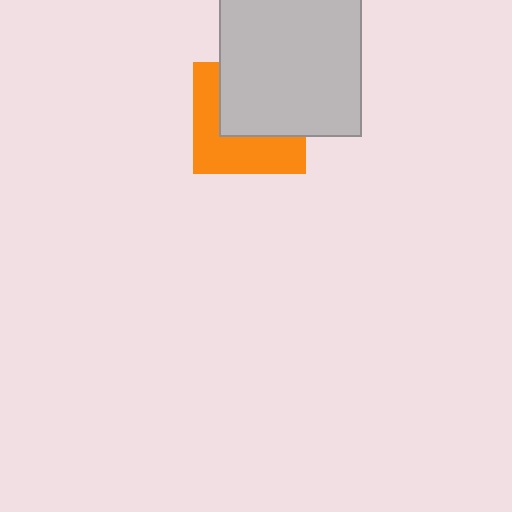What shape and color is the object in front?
The object in front is a light gray rectangle.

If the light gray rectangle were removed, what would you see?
You would see the complete orange square.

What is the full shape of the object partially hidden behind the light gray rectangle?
The partially hidden object is an orange square.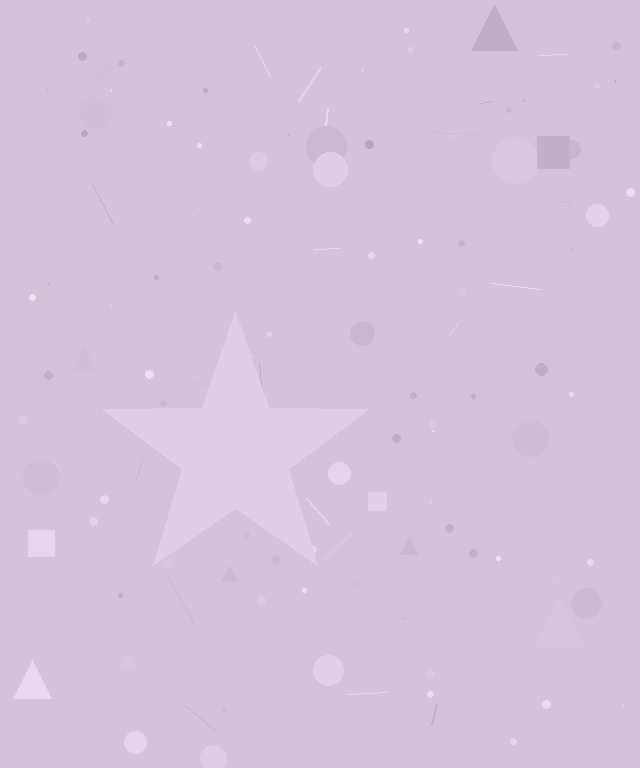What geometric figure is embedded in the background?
A star is embedded in the background.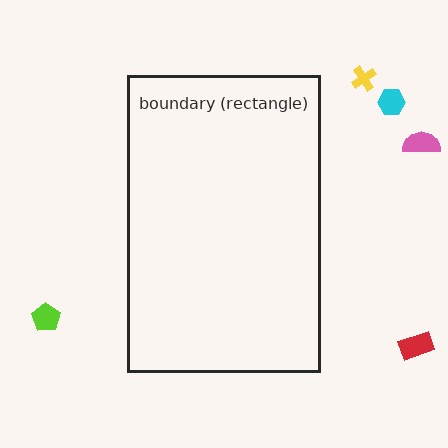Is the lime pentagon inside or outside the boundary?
Outside.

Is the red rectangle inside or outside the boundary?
Outside.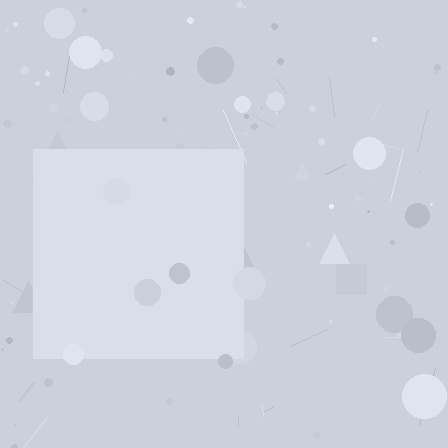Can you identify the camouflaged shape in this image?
The camouflaged shape is a square.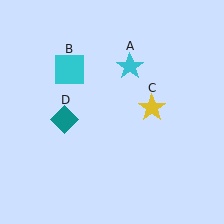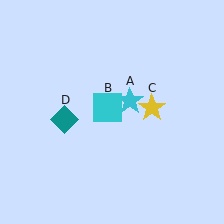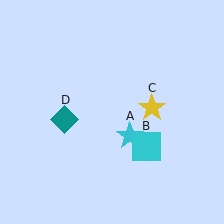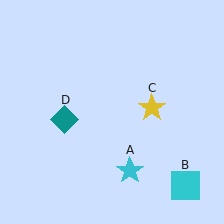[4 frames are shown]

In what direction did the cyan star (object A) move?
The cyan star (object A) moved down.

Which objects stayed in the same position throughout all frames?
Yellow star (object C) and teal diamond (object D) remained stationary.